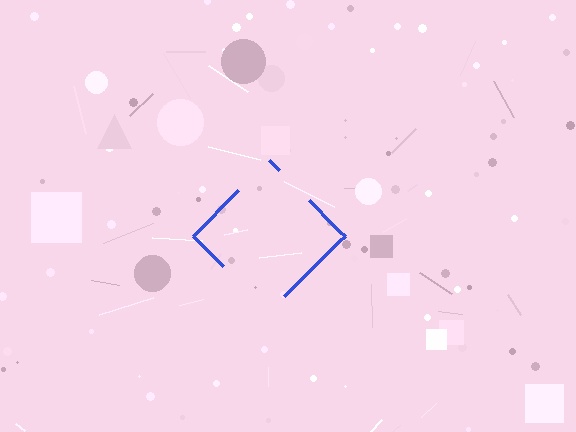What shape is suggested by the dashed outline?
The dashed outline suggests a diamond.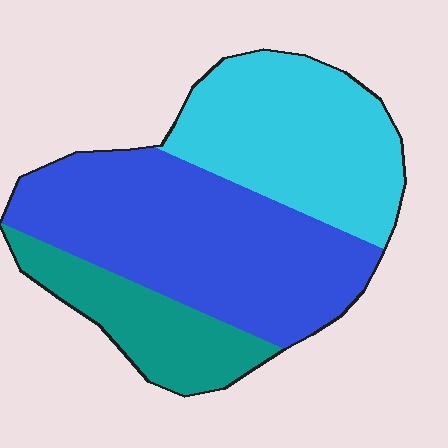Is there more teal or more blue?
Blue.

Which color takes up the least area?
Teal, at roughly 20%.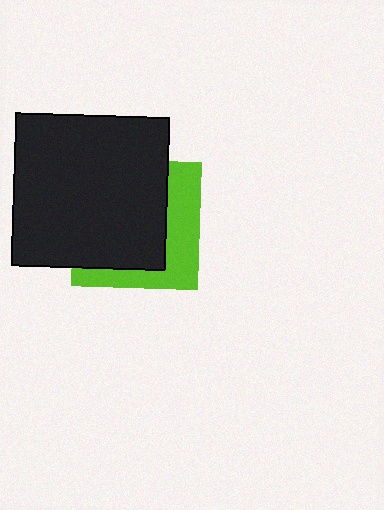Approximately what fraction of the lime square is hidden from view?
Roughly 63% of the lime square is hidden behind the black square.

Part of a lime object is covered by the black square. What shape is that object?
It is a square.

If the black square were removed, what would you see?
You would see the complete lime square.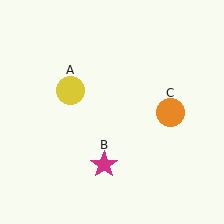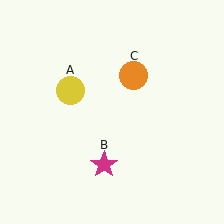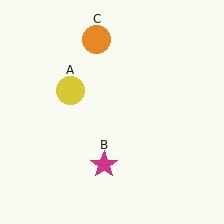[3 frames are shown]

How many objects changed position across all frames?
1 object changed position: orange circle (object C).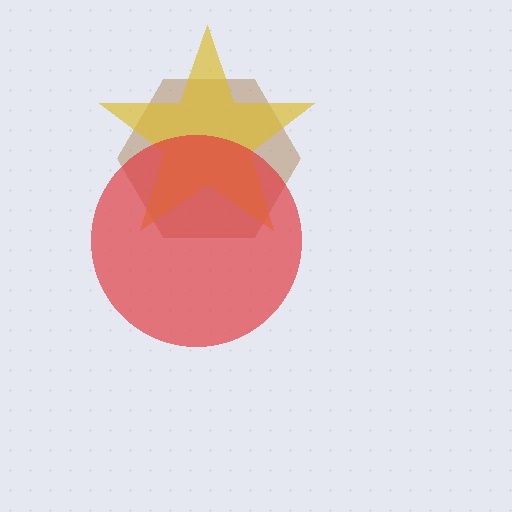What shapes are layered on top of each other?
The layered shapes are: a brown hexagon, a yellow star, a red circle.